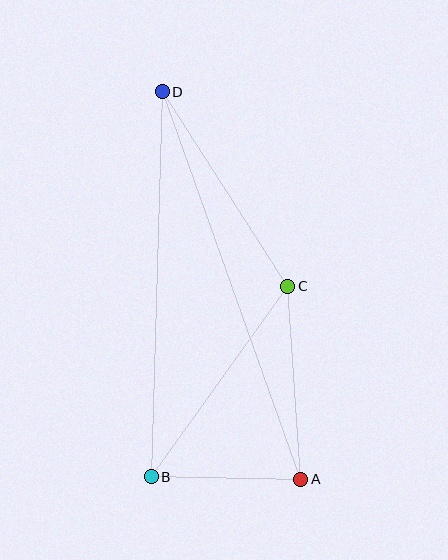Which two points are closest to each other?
Points A and B are closest to each other.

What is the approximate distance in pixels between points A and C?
The distance between A and C is approximately 193 pixels.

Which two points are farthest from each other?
Points A and D are farthest from each other.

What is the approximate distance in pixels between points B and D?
The distance between B and D is approximately 385 pixels.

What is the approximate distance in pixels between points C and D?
The distance between C and D is approximately 232 pixels.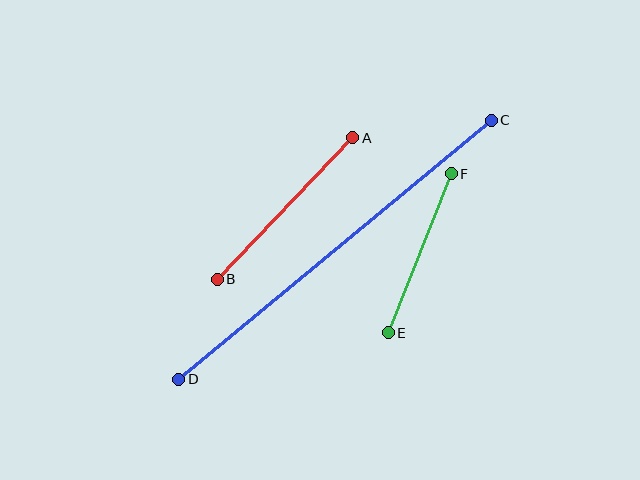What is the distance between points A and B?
The distance is approximately 196 pixels.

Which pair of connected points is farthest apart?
Points C and D are farthest apart.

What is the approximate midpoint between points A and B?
The midpoint is at approximately (285, 208) pixels.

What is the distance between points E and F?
The distance is approximately 171 pixels.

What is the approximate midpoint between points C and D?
The midpoint is at approximately (335, 250) pixels.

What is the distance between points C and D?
The distance is approximately 406 pixels.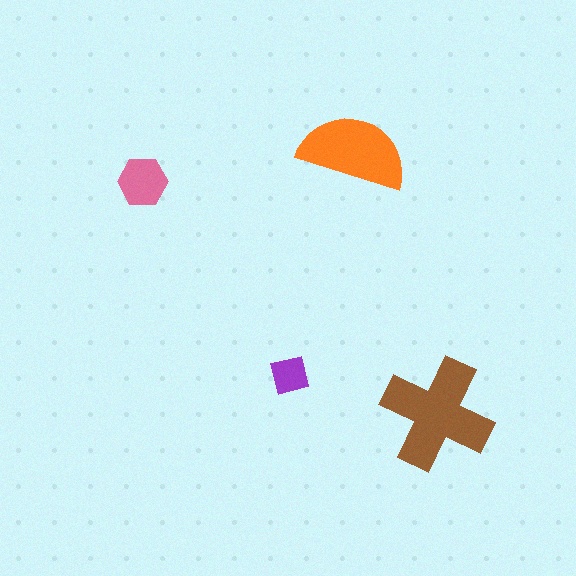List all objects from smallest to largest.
The purple square, the pink hexagon, the orange semicircle, the brown cross.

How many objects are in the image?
There are 4 objects in the image.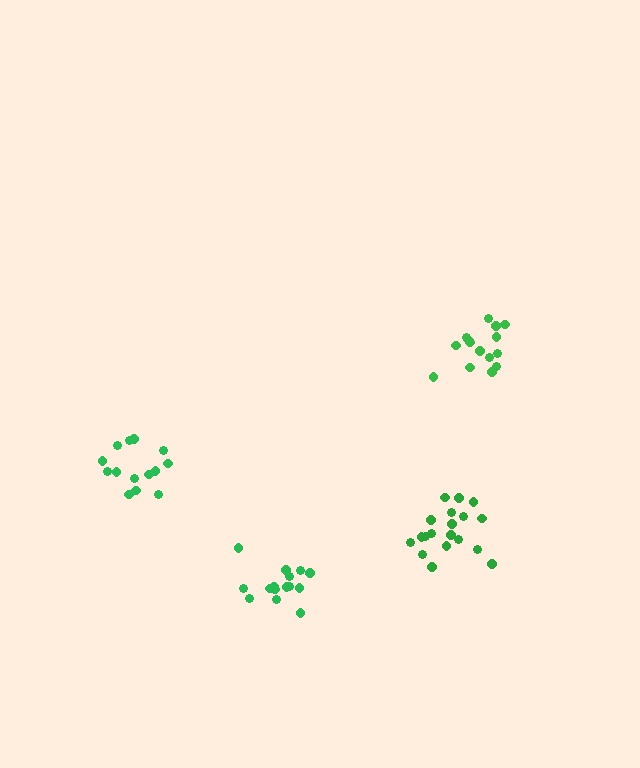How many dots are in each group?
Group 1: 15 dots, Group 2: 14 dots, Group 3: 15 dots, Group 4: 19 dots (63 total).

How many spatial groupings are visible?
There are 4 spatial groupings.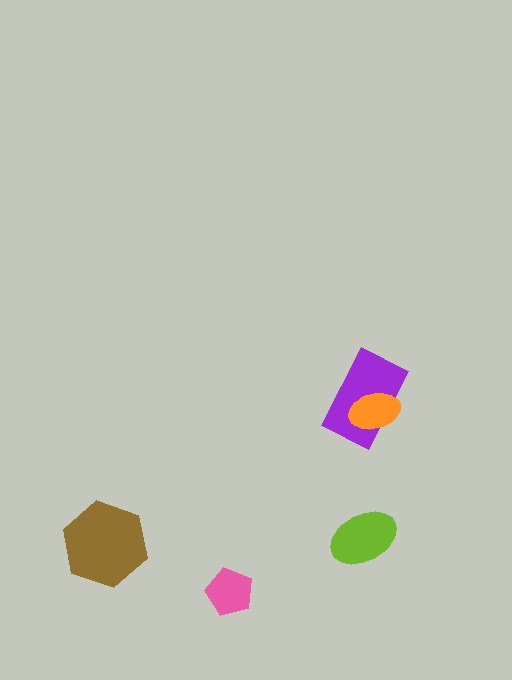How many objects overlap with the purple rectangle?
1 object overlaps with the purple rectangle.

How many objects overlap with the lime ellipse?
0 objects overlap with the lime ellipse.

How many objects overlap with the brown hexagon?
0 objects overlap with the brown hexagon.